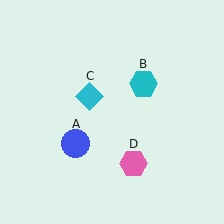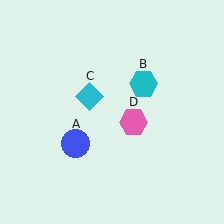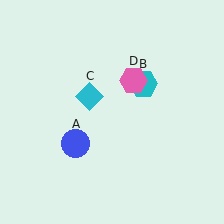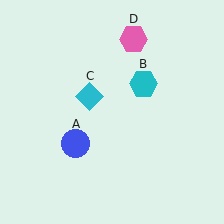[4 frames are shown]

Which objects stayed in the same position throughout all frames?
Blue circle (object A) and cyan hexagon (object B) and cyan diamond (object C) remained stationary.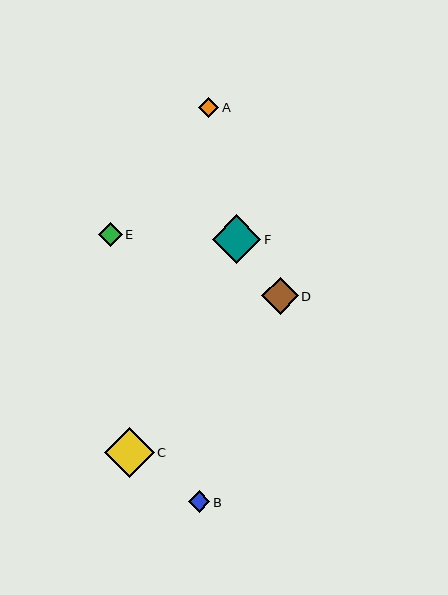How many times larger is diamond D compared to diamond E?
Diamond D is approximately 1.5 times the size of diamond E.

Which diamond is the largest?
Diamond C is the largest with a size of approximately 50 pixels.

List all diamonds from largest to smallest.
From largest to smallest: C, F, D, E, B, A.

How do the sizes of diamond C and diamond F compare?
Diamond C and diamond F are approximately the same size.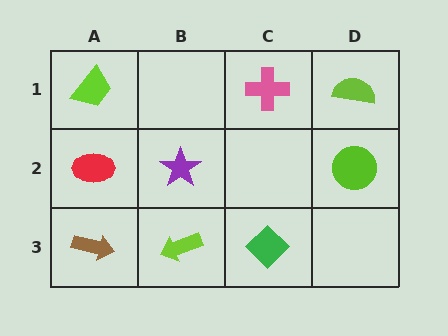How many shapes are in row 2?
3 shapes.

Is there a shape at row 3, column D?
No, that cell is empty.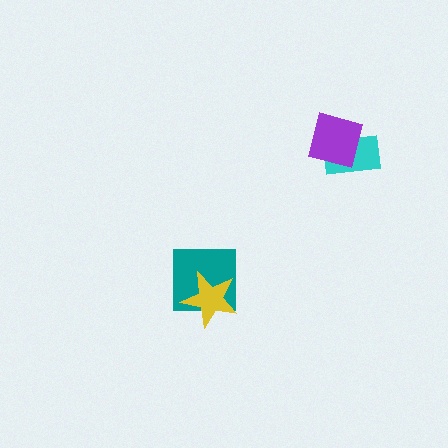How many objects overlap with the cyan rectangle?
1 object overlaps with the cyan rectangle.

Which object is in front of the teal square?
The yellow star is in front of the teal square.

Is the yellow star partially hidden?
No, no other shape covers it.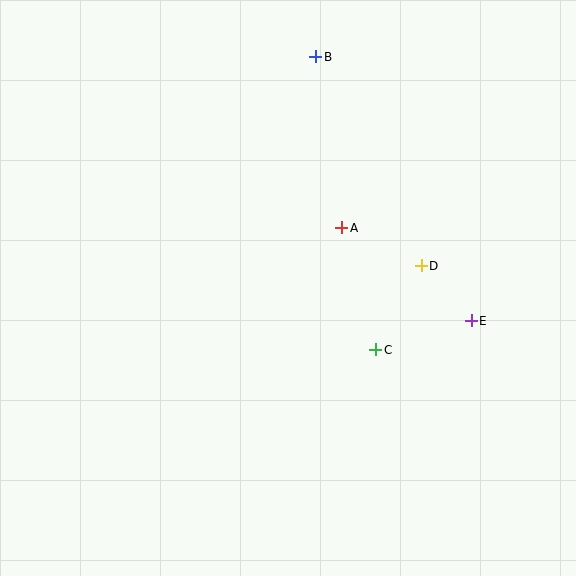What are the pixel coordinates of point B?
Point B is at (316, 57).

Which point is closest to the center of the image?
Point A at (342, 228) is closest to the center.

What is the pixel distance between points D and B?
The distance between D and B is 234 pixels.